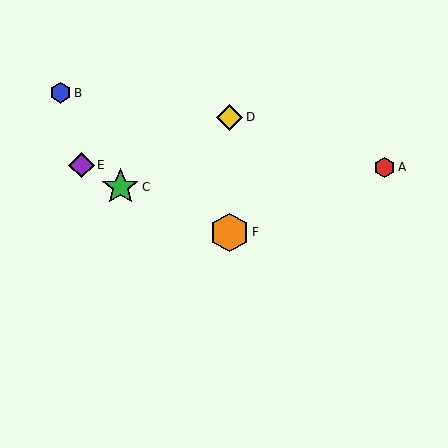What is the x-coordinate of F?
Object F is at x≈229.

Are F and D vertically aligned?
Yes, both are at x≈229.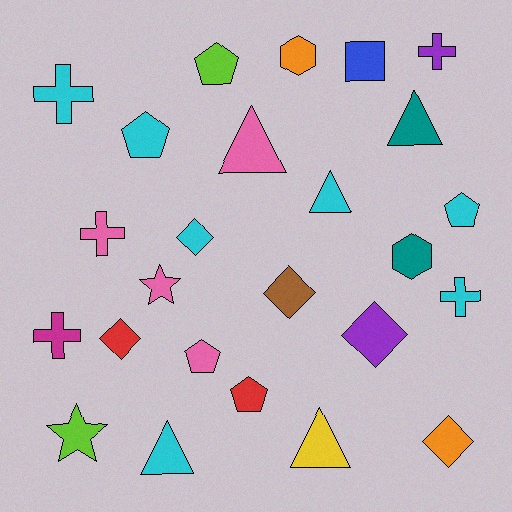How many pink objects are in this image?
There are 4 pink objects.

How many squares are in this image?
There is 1 square.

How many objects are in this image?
There are 25 objects.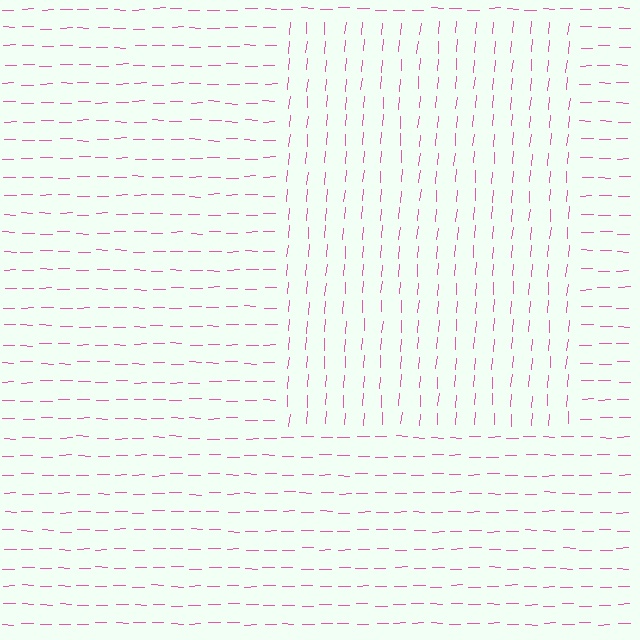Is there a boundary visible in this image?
Yes, there is a texture boundary formed by a change in line orientation.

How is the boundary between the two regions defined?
The boundary is defined purely by a change in line orientation (approximately 85 degrees difference). All lines are the same color and thickness.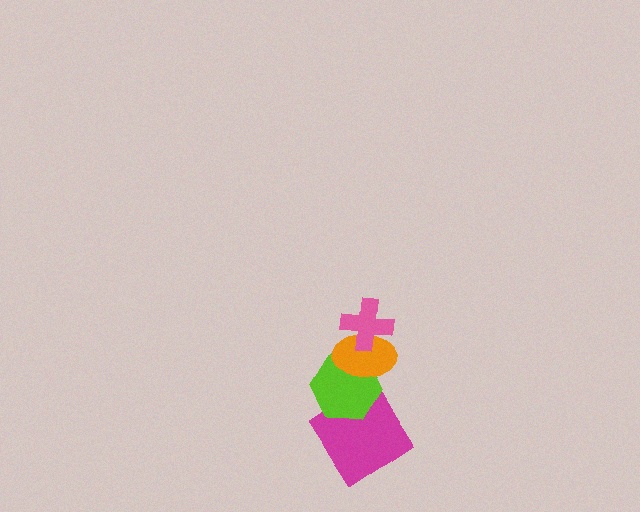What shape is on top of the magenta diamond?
The lime hexagon is on top of the magenta diamond.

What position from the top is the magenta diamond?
The magenta diamond is 4th from the top.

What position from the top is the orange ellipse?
The orange ellipse is 2nd from the top.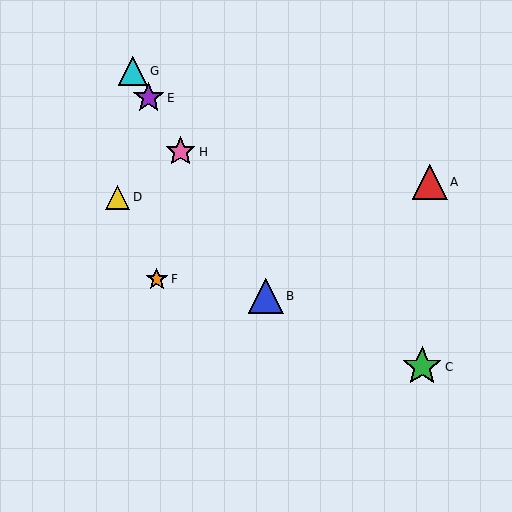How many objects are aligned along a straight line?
4 objects (B, E, G, H) are aligned along a straight line.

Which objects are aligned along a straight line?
Objects B, E, G, H are aligned along a straight line.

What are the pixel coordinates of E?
Object E is at (149, 98).